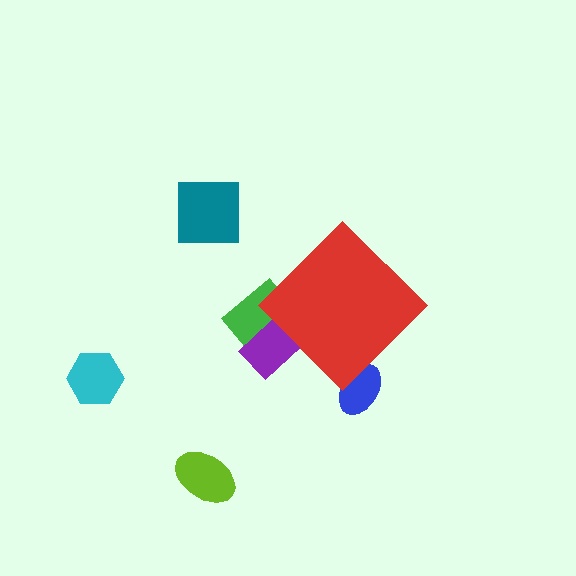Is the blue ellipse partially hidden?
Yes, the blue ellipse is partially hidden behind the red diamond.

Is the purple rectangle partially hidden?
Yes, the purple rectangle is partially hidden behind the red diamond.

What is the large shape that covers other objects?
A red diamond.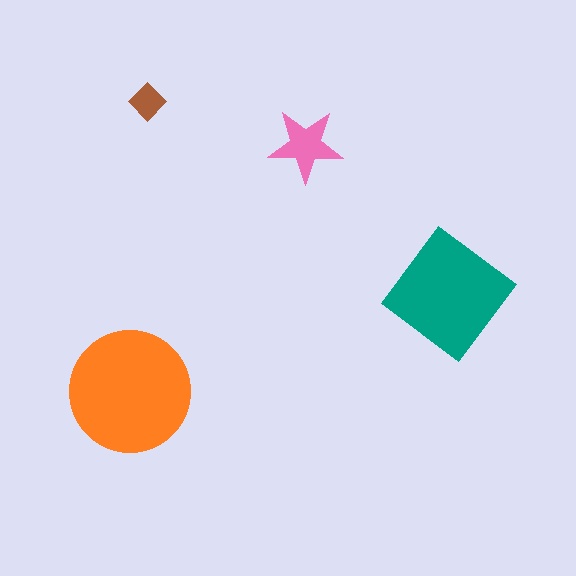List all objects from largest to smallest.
The orange circle, the teal diamond, the pink star, the brown diamond.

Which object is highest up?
The brown diamond is topmost.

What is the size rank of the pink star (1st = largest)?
3rd.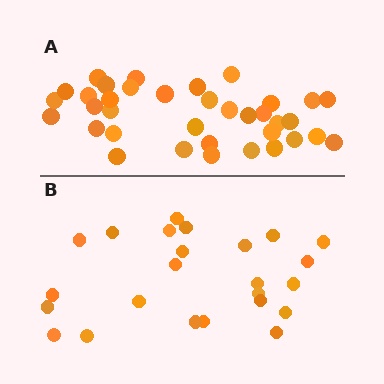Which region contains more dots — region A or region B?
Region A (the top region) has more dots.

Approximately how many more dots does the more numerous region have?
Region A has roughly 12 or so more dots than region B.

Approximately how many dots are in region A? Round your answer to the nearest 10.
About 40 dots. (The exact count is 36, which rounds to 40.)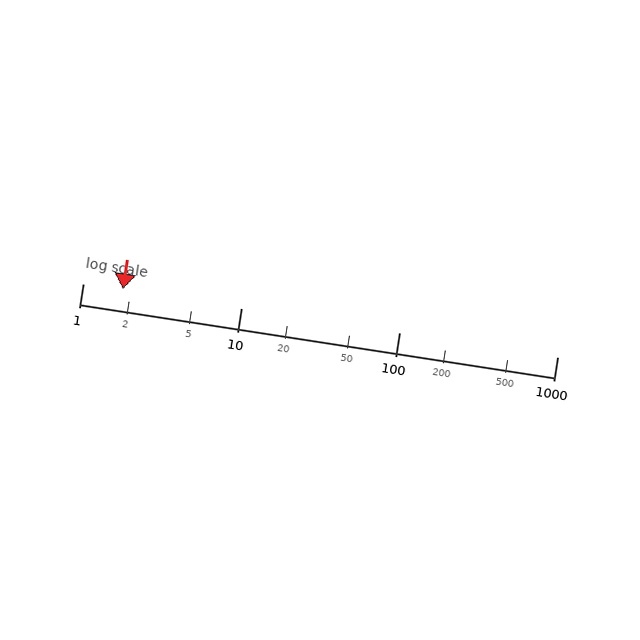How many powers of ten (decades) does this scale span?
The scale spans 3 decades, from 1 to 1000.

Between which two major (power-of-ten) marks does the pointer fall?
The pointer is between 1 and 10.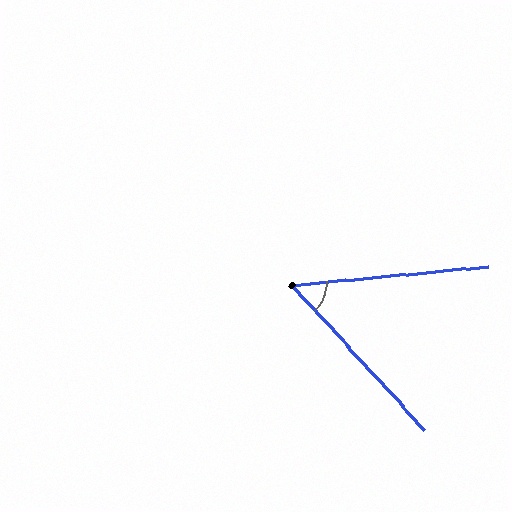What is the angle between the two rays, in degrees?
Approximately 53 degrees.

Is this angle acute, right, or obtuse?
It is acute.